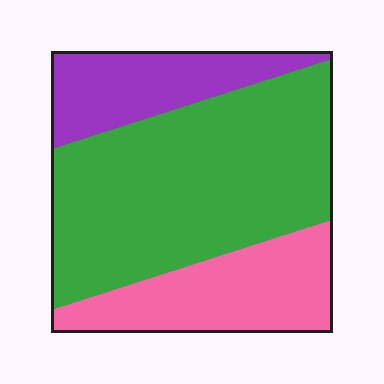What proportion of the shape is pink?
Pink takes up about one quarter (1/4) of the shape.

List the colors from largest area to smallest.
From largest to smallest: green, pink, purple.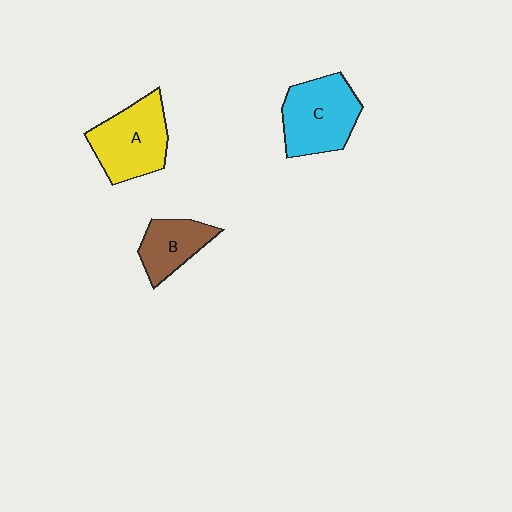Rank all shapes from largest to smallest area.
From largest to smallest: C (cyan), A (yellow), B (brown).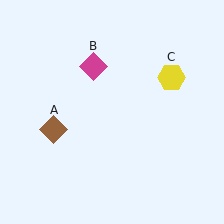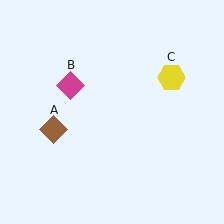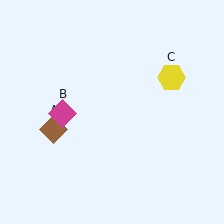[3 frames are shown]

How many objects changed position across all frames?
1 object changed position: magenta diamond (object B).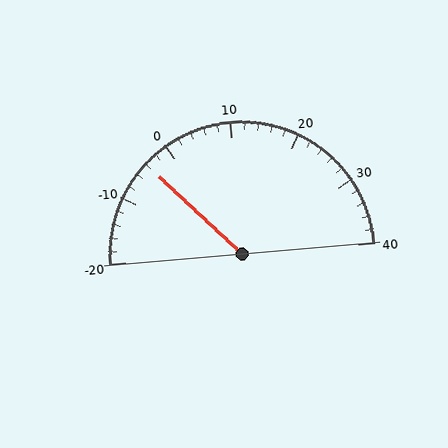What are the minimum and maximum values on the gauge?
The gauge ranges from -20 to 40.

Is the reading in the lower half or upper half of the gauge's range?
The reading is in the lower half of the range (-20 to 40).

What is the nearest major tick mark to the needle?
The nearest major tick mark is 0.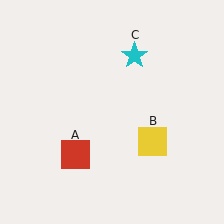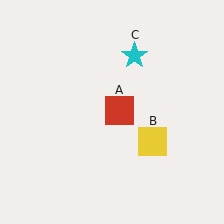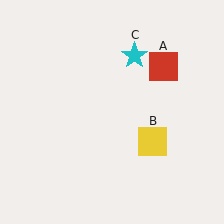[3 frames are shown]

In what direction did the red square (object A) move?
The red square (object A) moved up and to the right.